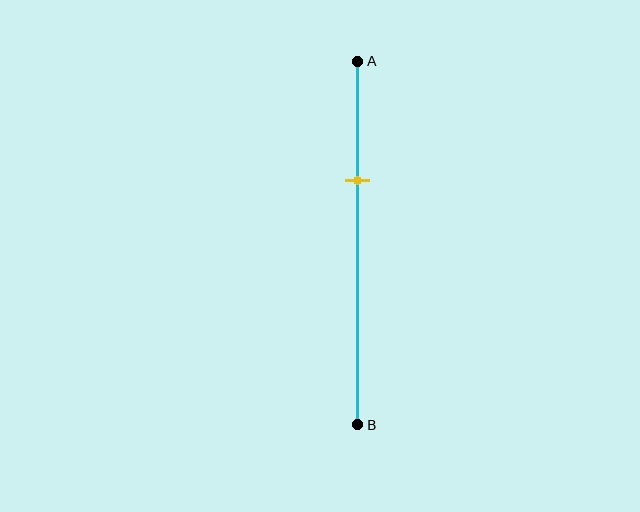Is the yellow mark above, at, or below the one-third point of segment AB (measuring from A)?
The yellow mark is approximately at the one-third point of segment AB.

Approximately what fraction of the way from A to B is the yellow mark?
The yellow mark is approximately 35% of the way from A to B.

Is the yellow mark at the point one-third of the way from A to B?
Yes, the mark is approximately at the one-third point.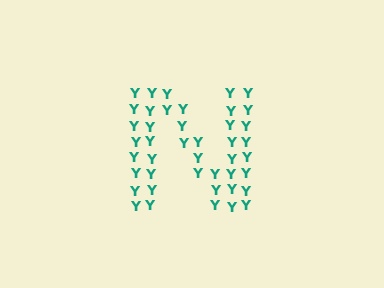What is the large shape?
The large shape is the letter N.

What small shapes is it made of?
It is made of small letter Y's.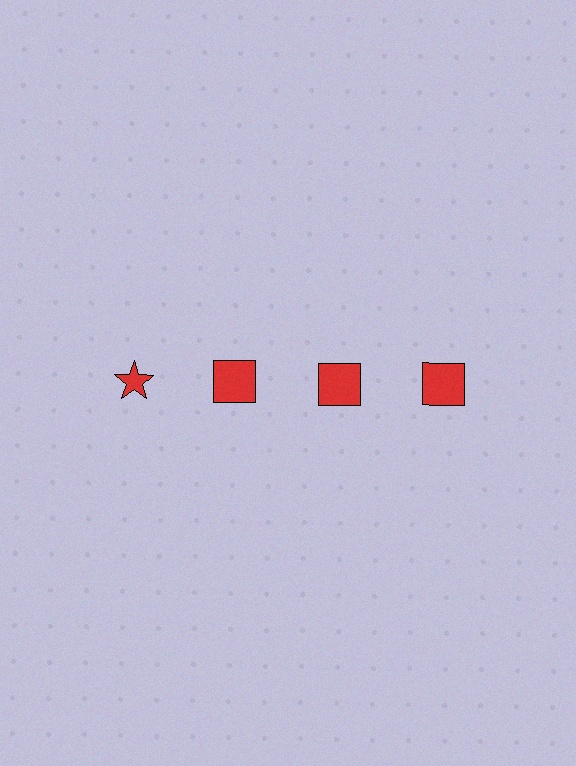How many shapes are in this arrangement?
There are 4 shapes arranged in a grid pattern.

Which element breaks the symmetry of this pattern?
The red star in the top row, leftmost column breaks the symmetry. All other shapes are red squares.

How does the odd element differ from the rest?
It has a different shape: star instead of square.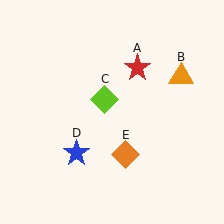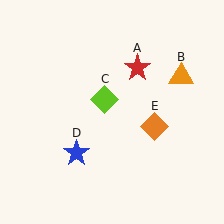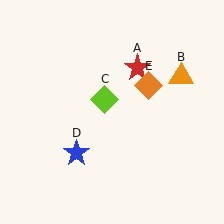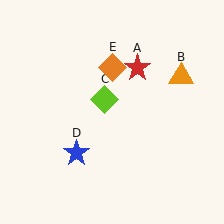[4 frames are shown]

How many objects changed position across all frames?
1 object changed position: orange diamond (object E).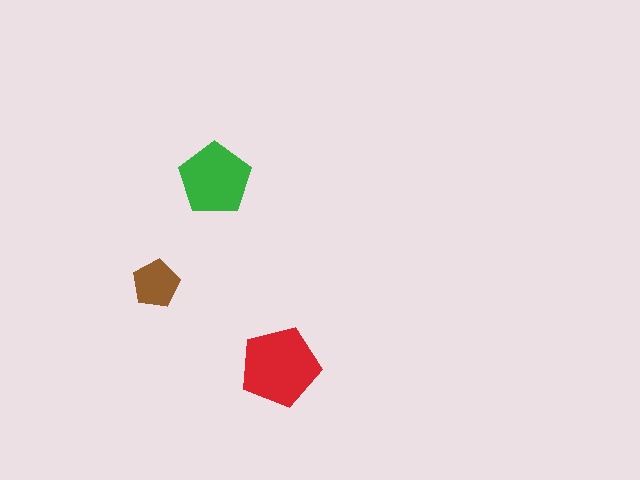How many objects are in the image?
There are 3 objects in the image.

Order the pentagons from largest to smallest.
the red one, the green one, the brown one.